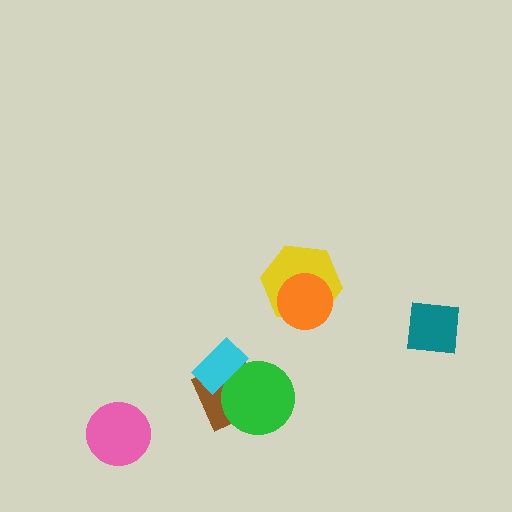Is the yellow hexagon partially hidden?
Yes, it is partially covered by another shape.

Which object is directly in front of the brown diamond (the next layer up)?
The green circle is directly in front of the brown diamond.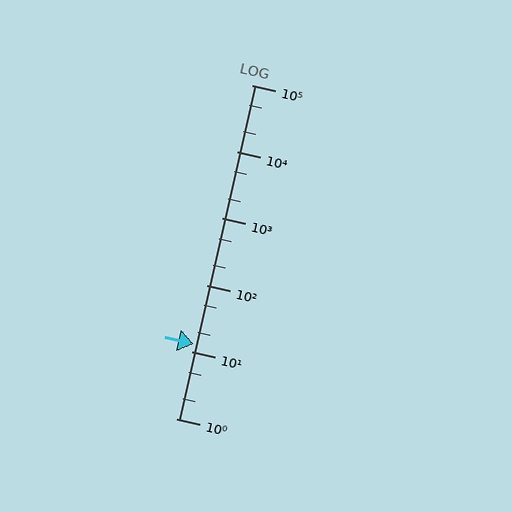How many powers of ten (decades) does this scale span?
The scale spans 5 decades, from 1 to 100000.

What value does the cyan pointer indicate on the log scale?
The pointer indicates approximately 13.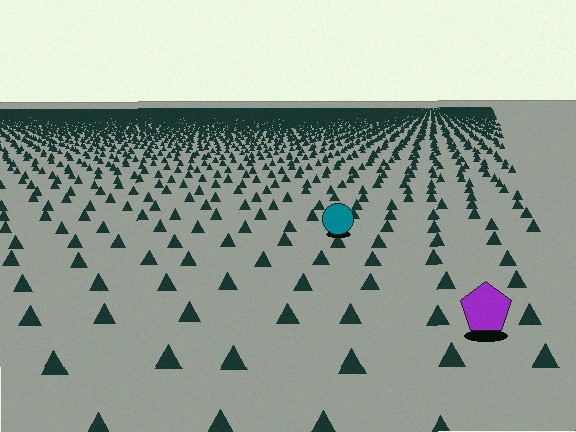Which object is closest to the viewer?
The purple pentagon is closest. The texture marks near it are larger and more spread out.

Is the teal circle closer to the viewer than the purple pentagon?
No. The purple pentagon is closer — you can tell from the texture gradient: the ground texture is coarser near it.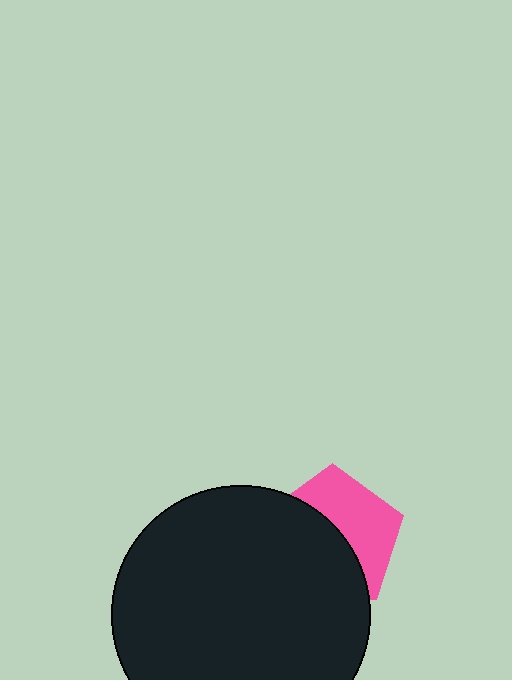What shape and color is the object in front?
The object in front is a black circle.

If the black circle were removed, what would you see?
You would see the complete pink pentagon.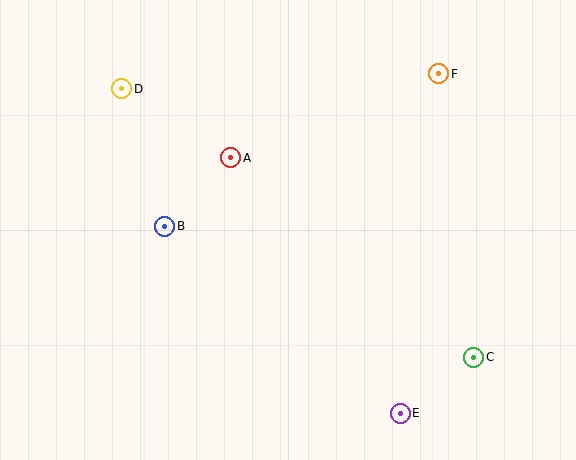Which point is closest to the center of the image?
Point A at (231, 158) is closest to the center.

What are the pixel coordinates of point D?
Point D is at (122, 89).